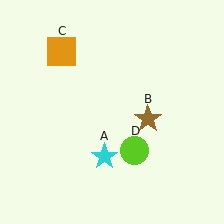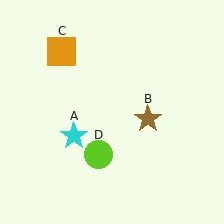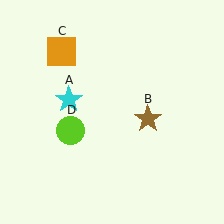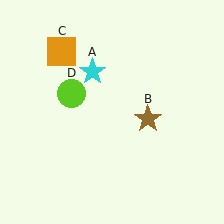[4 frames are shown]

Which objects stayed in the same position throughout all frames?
Brown star (object B) and orange square (object C) remained stationary.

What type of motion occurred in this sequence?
The cyan star (object A), lime circle (object D) rotated clockwise around the center of the scene.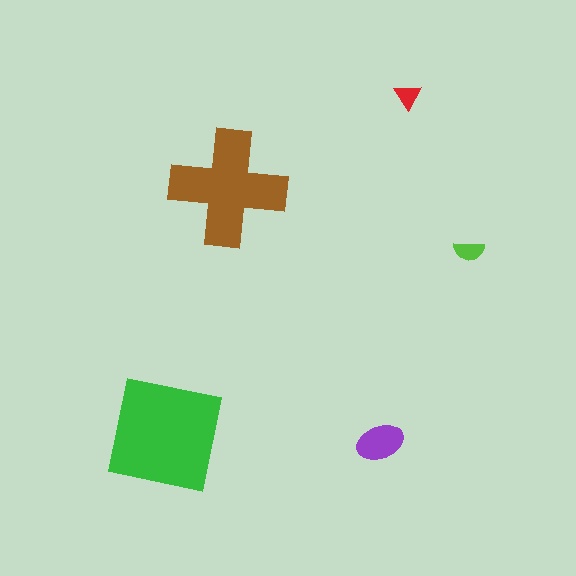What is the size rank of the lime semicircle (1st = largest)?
4th.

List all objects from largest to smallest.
The green square, the brown cross, the purple ellipse, the lime semicircle, the red triangle.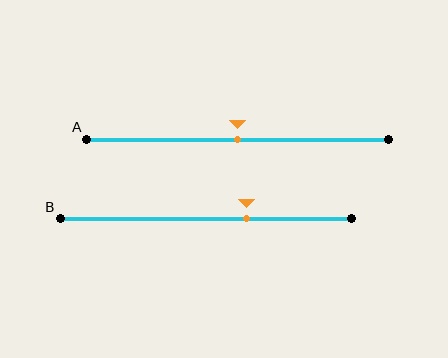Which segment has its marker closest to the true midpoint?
Segment A has its marker closest to the true midpoint.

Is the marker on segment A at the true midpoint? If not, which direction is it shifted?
Yes, the marker on segment A is at the true midpoint.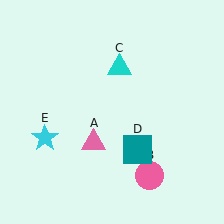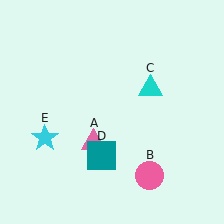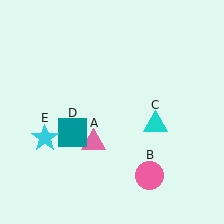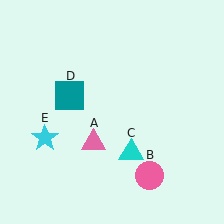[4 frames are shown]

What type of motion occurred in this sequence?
The cyan triangle (object C), teal square (object D) rotated clockwise around the center of the scene.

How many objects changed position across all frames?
2 objects changed position: cyan triangle (object C), teal square (object D).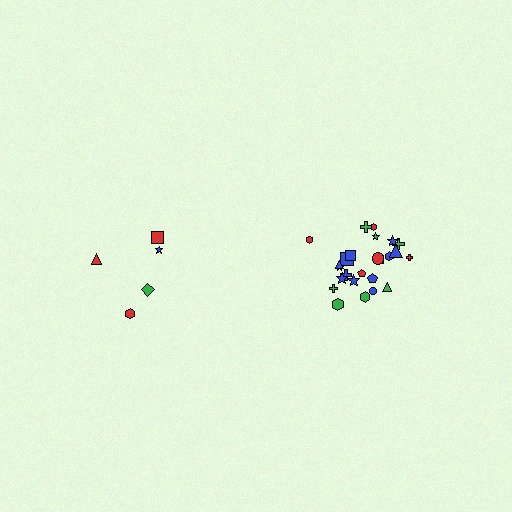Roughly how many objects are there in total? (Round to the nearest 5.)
Roughly 30 objects in total.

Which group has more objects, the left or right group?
The right group.